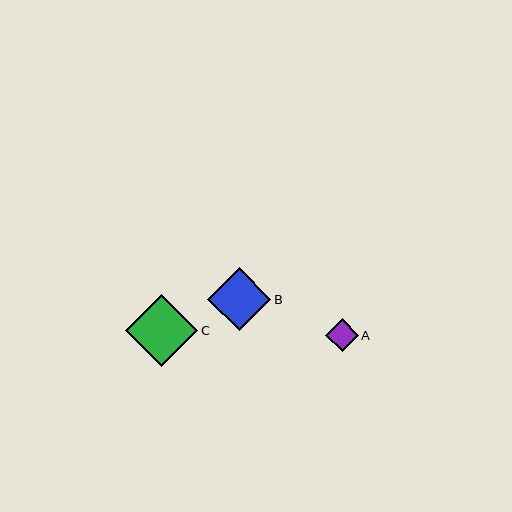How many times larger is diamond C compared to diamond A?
Diamond C is approximately 2.2 times the size of diamond A.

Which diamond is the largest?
Diamond C is the largest with a size of approximately 72 pixels.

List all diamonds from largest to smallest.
From largest to smallest: C, B, A.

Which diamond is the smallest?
Diamond A is the smallest with a size of approximately 33 pixels.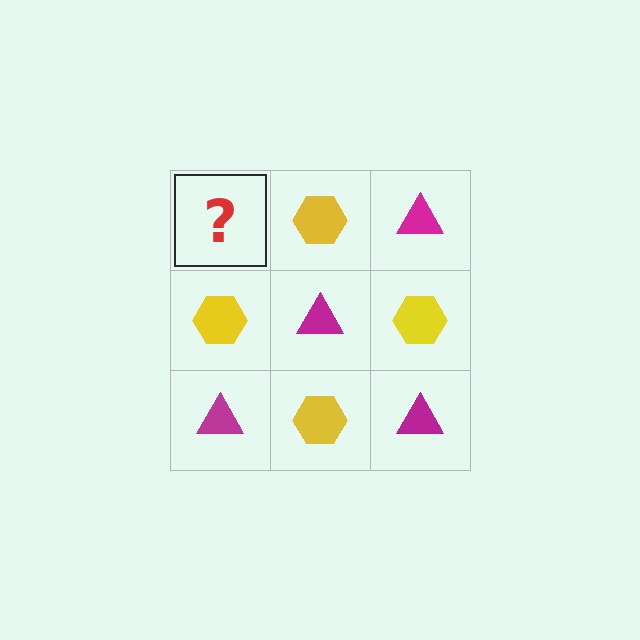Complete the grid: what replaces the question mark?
The question mark should be replaced with a magenta triangle.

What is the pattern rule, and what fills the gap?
The rule is that it alternates magenta triangle and yellow hexagon in a checkerboard pattern. The gap should be filled with a magenta triangle.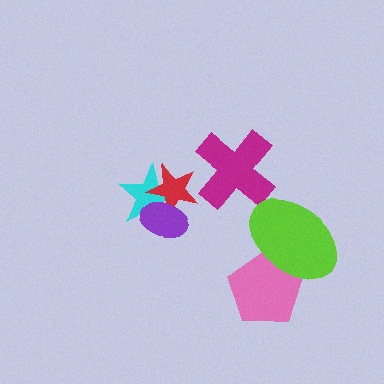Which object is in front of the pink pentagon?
The lime ellipse is in front of the pink pentagon.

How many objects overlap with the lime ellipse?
1 object overlaps with the lime ellipse.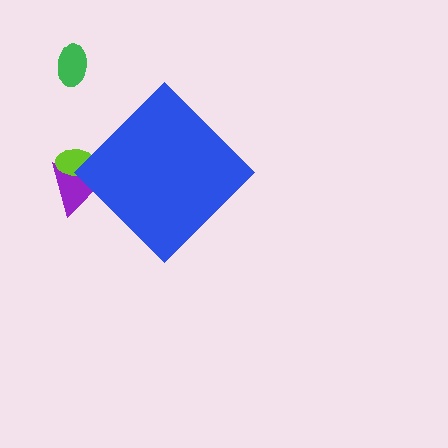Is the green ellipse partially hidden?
No, the green ellipse is fully visible.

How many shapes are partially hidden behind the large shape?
2 shapes are partially hidden.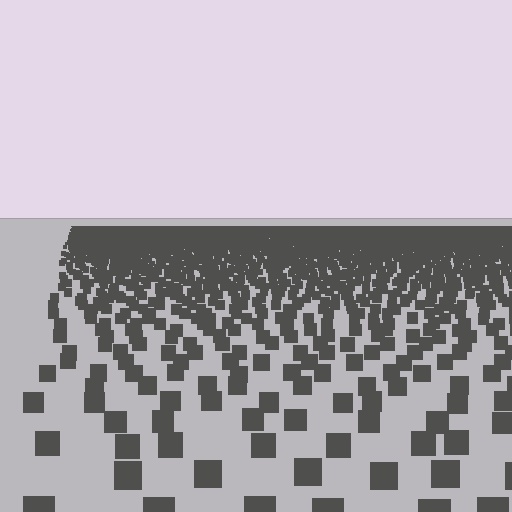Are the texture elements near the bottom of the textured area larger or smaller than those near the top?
Larger. Near the bottom, elements are closer to the viewer and appear at a bigger on-screen size.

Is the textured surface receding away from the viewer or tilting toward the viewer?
The surface is receding away from the viewer. Texture elements get smaller and denser toward the top.